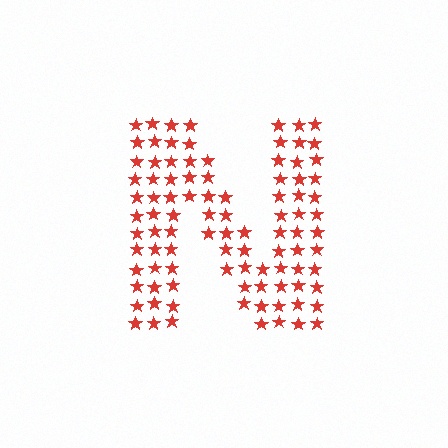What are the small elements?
The small elements are stars.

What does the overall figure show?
The overall figure shows the letter N.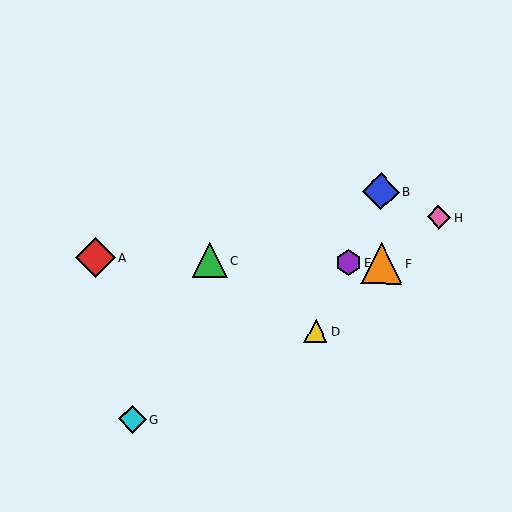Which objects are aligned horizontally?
Objects A, C, E, F are aligned horizontally.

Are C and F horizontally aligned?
Yes, both are at y≈260.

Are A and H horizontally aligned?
No, A is at y≈258 and H is at y≈217.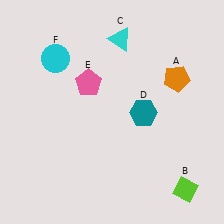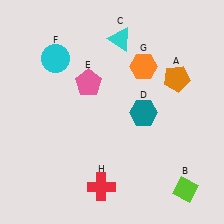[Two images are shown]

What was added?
An orange hexagon (G), a red cross (H) were added in Image 2.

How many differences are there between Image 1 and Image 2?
There are 2 differences between the two images.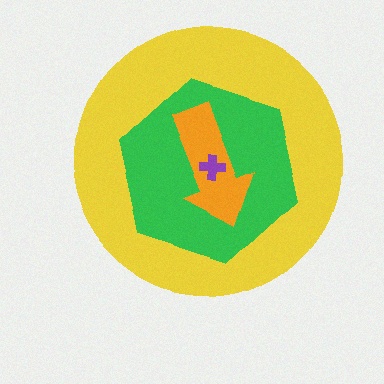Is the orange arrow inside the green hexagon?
Yes.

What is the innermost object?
The purple cross.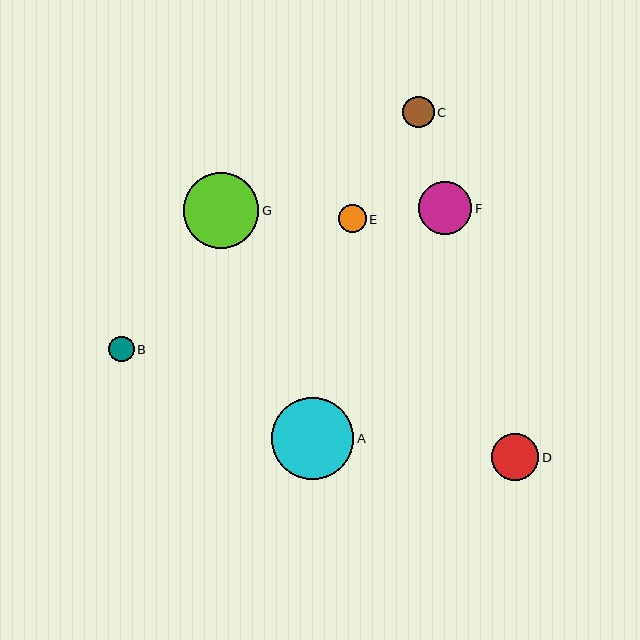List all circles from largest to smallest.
From largest to smallest: A, G, F, D, C, E, B.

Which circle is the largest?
Circle A is the largest with a size of approximately 82 pixels.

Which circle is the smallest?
Circle B is the smallest with a size of approximately 26 pixels.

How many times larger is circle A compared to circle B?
Circle A is approximately 3.2 times the size of circle B.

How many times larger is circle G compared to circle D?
Circle G is approximately 1.6 times the size of circle D.